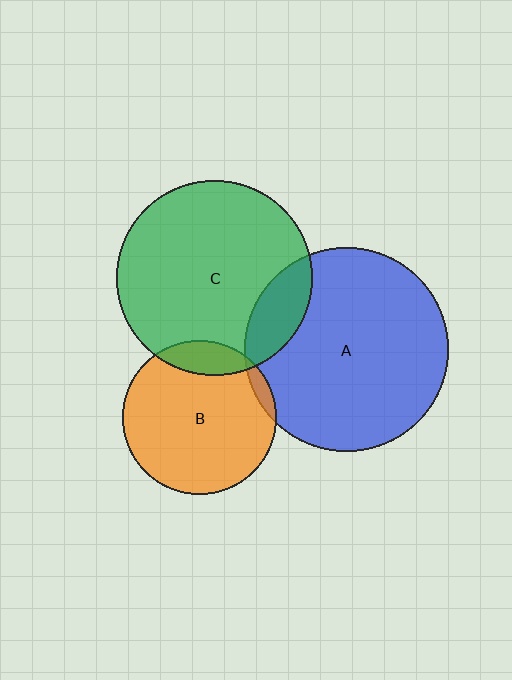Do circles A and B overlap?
Yes.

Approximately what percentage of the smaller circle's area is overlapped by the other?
Approximately 5%.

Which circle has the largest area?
Circle A (blue).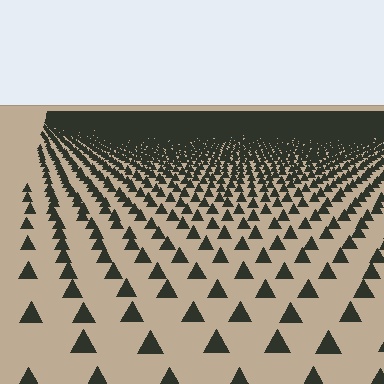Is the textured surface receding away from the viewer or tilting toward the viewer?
The surface is receding away from the viewer. Texture elements get smaller and denser toward the top.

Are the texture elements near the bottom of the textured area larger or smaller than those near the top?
Larger. Near the bottom, elements are closer to the viewer and appear at a bigger on-screen size.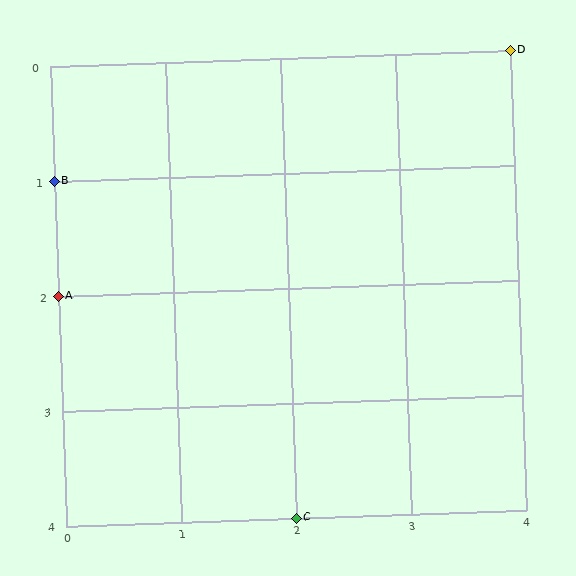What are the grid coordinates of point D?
Point D is at grid coordinates (4, 0).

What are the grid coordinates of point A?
Point A is at grid coordinates (0, 2).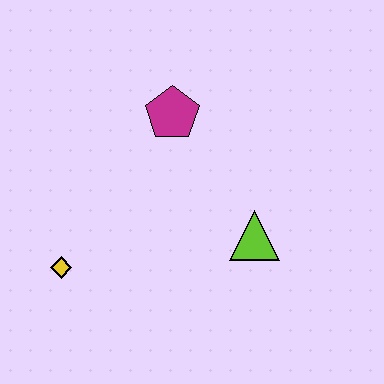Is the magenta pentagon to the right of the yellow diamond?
Yes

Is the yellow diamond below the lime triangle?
Yes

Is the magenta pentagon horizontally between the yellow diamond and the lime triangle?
Yes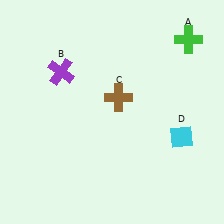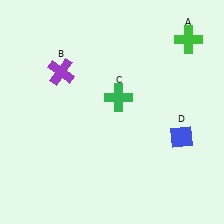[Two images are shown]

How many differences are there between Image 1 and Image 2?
There are 2 differences between the two images.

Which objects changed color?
C changed from brown to green. D changed from cyan to blue.